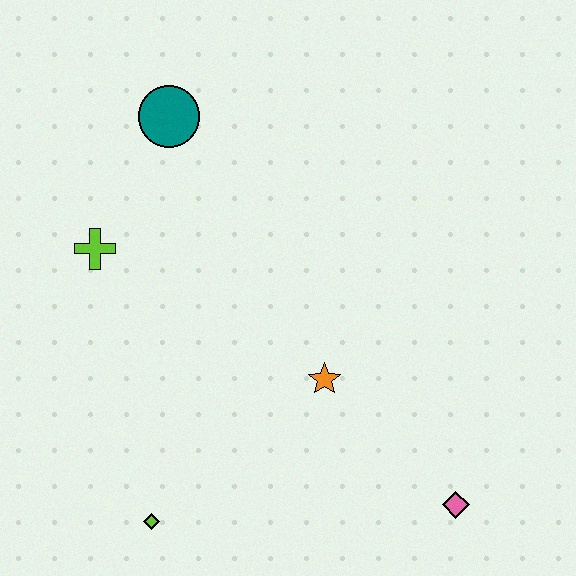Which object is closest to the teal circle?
The lime cross is closest to the teal circle.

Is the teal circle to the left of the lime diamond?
No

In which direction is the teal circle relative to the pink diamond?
The teal circle is above the pink diamond.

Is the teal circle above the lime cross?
Yes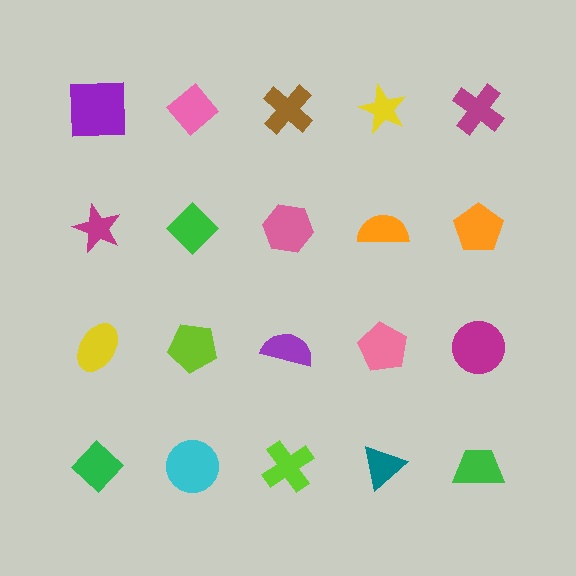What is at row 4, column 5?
A green trapezoid.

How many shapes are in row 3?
5 shapes.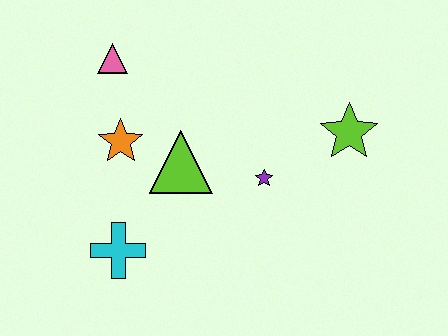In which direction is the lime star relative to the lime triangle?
The lime star is to the right of the lime triangle.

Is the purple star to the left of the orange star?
No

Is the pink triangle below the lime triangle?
No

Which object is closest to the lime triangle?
The orange star is closest to the lime triangle.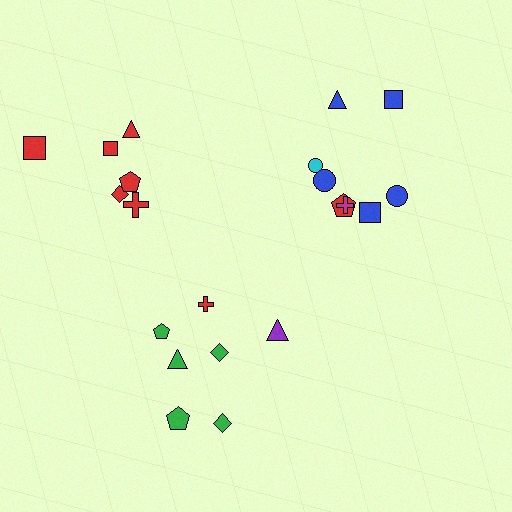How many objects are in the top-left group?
There are 6 objects.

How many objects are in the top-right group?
There are 8 objects.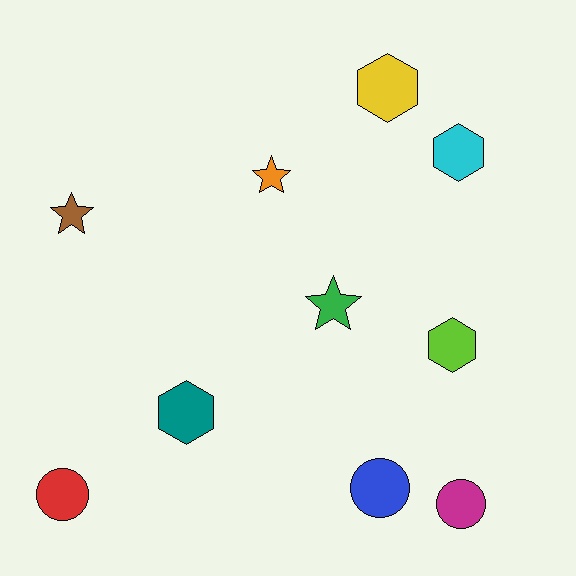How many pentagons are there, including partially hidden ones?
There are no pentagons.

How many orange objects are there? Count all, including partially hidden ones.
There is 1 orange object.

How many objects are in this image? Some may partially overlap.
There are 10 objects.